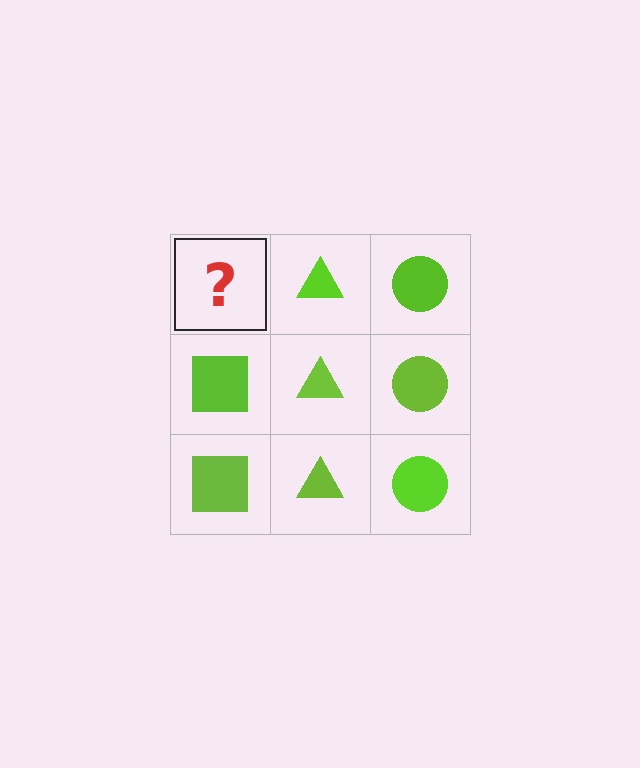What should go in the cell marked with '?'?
The missing cell should contain a lime square.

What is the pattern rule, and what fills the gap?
The rule is that each column has a consistent shape. The gap should be filled with a lime square.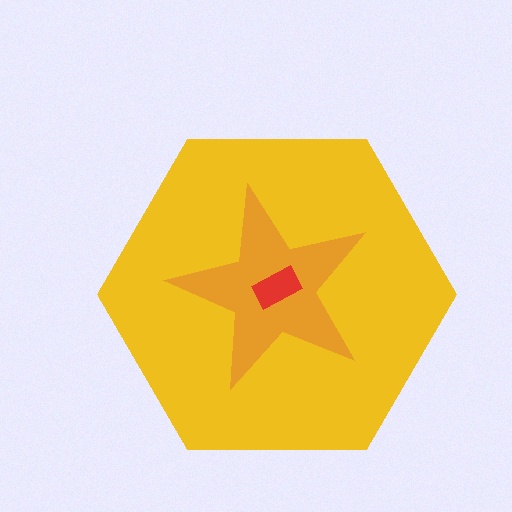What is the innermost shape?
The red rectangle.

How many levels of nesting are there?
3.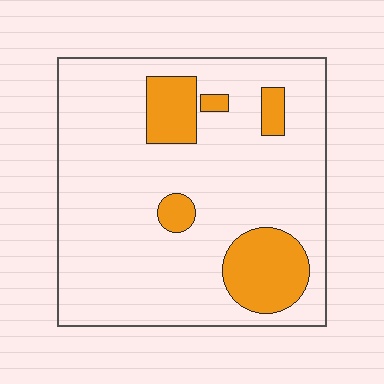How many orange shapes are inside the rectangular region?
5.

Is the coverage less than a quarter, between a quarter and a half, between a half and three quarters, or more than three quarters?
Less than a quarter.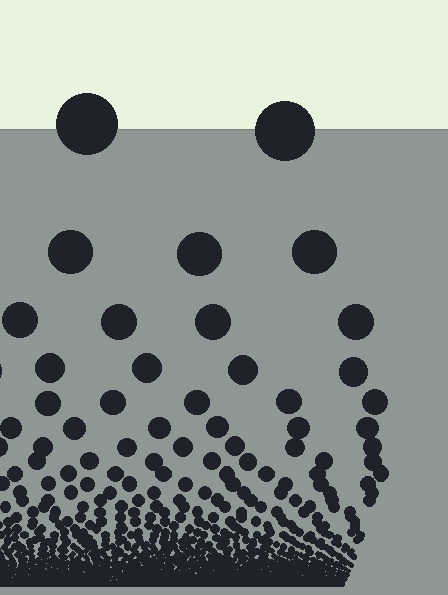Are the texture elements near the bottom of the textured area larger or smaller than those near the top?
Smaller. The gradient is inverted — elements near the bottom are smaller and denser.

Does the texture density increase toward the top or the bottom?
Density increases toward the bottom.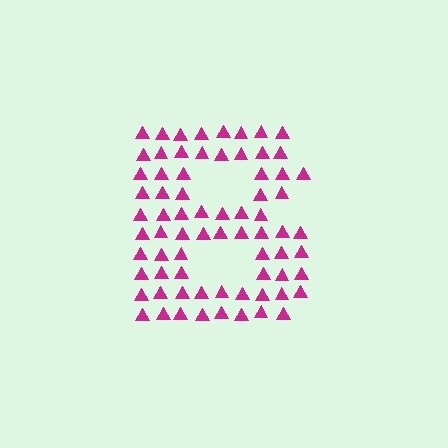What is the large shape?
The large shape is the letter B.